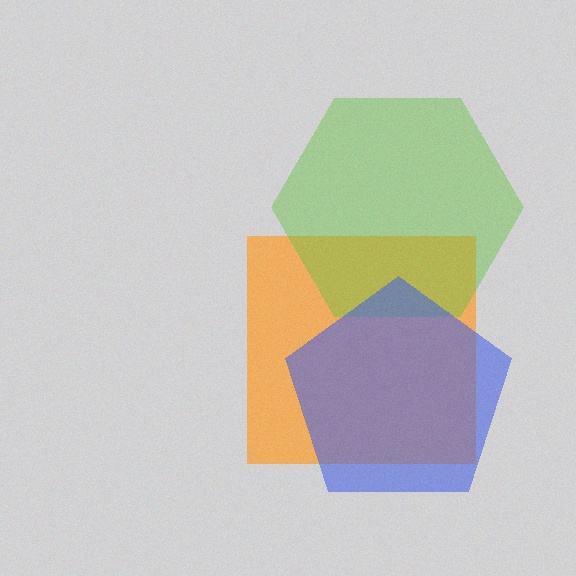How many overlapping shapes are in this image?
There are 3 overlapping shapes in the image.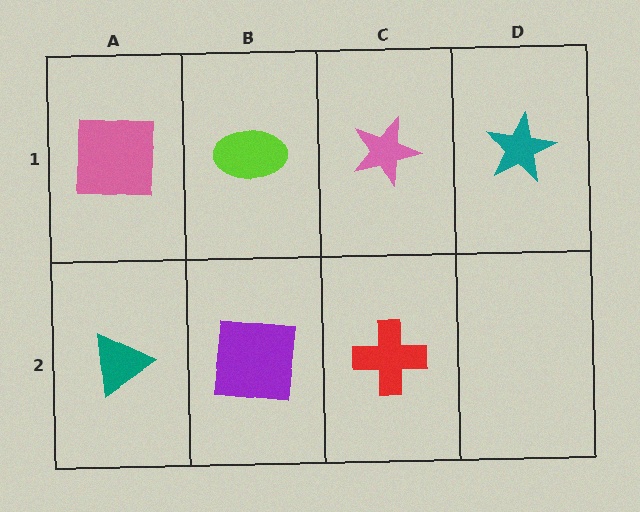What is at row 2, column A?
A teal triangle.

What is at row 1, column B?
A lime ellipse.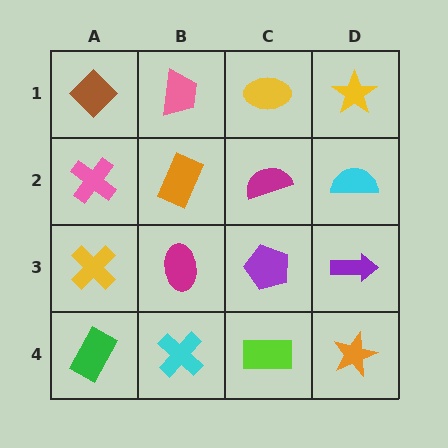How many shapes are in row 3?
4 shapes.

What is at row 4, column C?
A lime rectangle.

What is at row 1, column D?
A yellow star.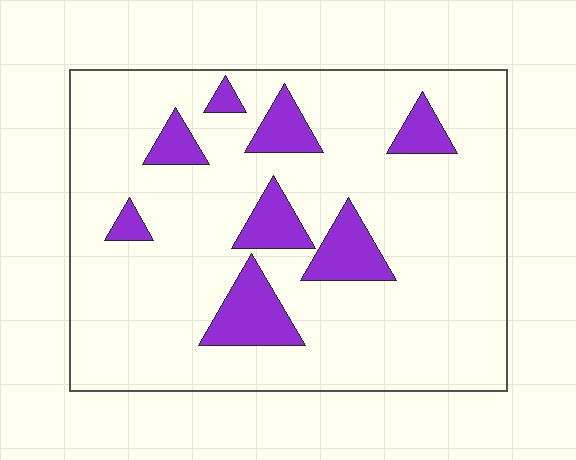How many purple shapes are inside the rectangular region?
8.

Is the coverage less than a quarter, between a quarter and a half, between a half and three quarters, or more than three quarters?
Less than a quarter.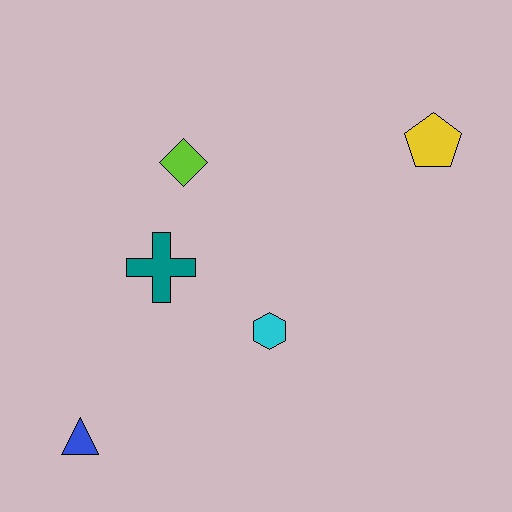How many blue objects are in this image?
There is 1 blue object.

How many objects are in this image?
There are 5 objects.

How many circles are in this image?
There are no circles.